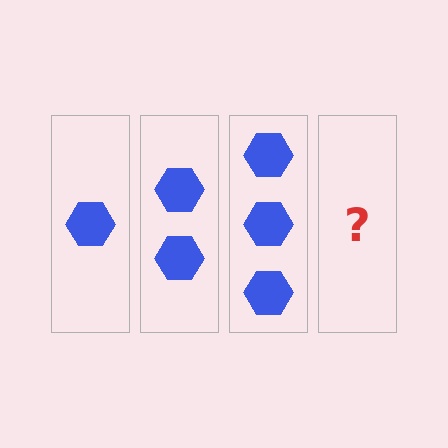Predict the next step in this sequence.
The next step is 4 hexagons.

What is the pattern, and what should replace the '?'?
The pattern is that each step adds one more hexagon. The '?' should be 4 hexagons.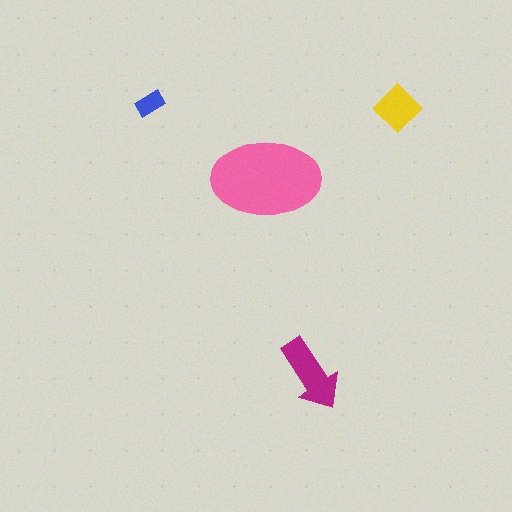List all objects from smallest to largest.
The blue rectangle, the yellow diamond, the magenta arrow, the pink ellipse.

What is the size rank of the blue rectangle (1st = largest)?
4th.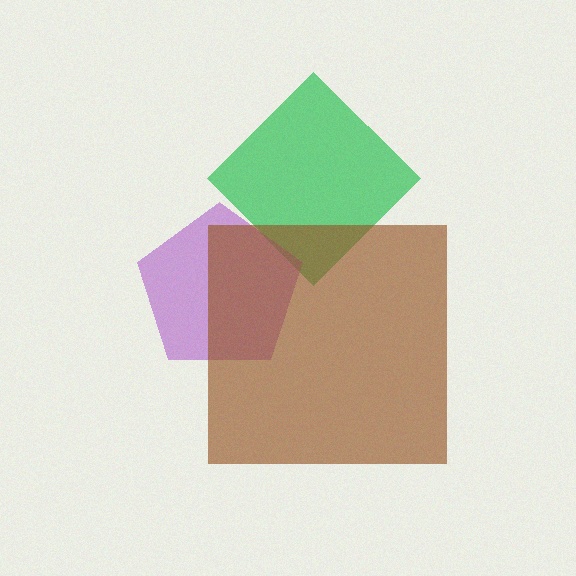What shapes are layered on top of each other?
The layered shapes are: a green diamond, a purple pentagon, a brown square.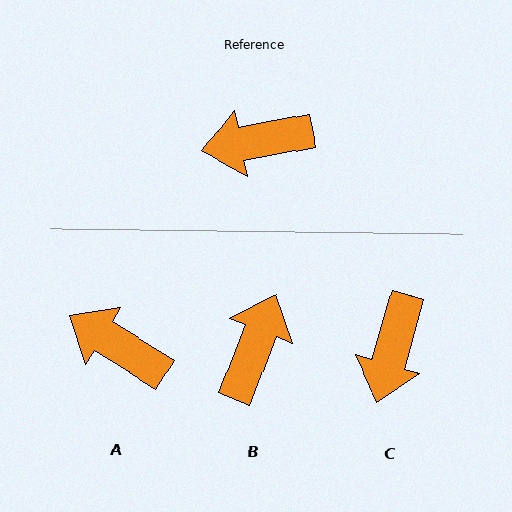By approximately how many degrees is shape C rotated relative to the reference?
Approximately 63 degrees counter-clockwise.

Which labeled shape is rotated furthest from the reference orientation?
B, about 122 degrees away.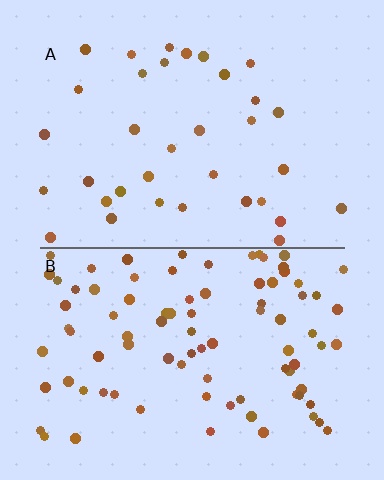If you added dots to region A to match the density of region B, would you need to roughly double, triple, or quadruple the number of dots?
Approximately triple.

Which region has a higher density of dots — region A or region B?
B (the bottom).